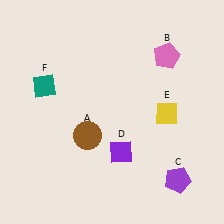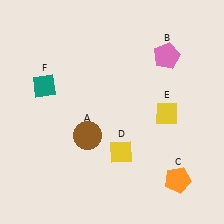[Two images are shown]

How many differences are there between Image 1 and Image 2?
There are 2 differences between the two images.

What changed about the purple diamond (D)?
In Image 1, D is purple. In Image 2, it changed to yellow.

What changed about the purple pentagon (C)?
In Image 1, C is purple. In Image 2, it changed to orange.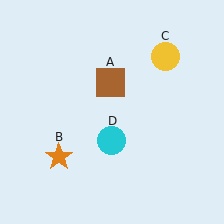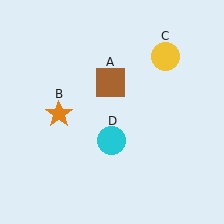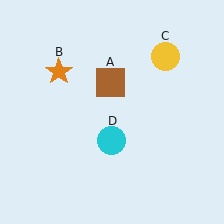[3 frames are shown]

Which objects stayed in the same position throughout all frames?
Brown square (object A) and yellow circle (object C) and cyan circle (object D) remained stationary.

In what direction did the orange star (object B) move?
The orange star (object B) moved up.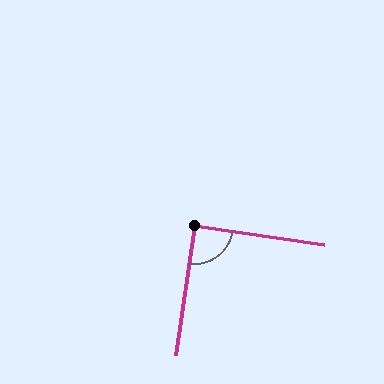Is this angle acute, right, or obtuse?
It is approximately a right angle.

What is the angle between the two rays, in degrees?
Approximately 90 degrees.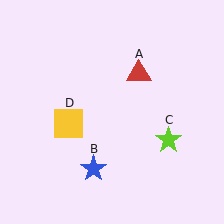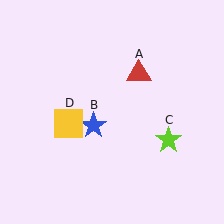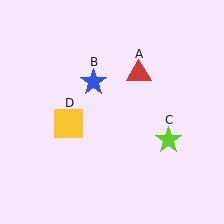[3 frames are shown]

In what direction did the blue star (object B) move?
The blue star (object B) moved up.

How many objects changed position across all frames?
1 object changed position: blue star (object B).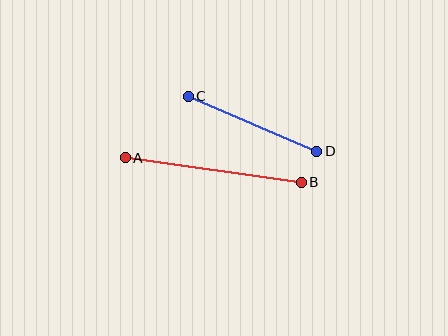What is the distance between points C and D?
The distance is approximately 140 pixels.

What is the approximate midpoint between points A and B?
The midpoint is at approximately (213, 170) pixels.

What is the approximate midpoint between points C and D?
The midpoint is at approximately (252, 124) pixels.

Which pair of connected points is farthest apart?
Points A and B are farthest apart.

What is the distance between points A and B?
The distance is approximately 178 pixels.